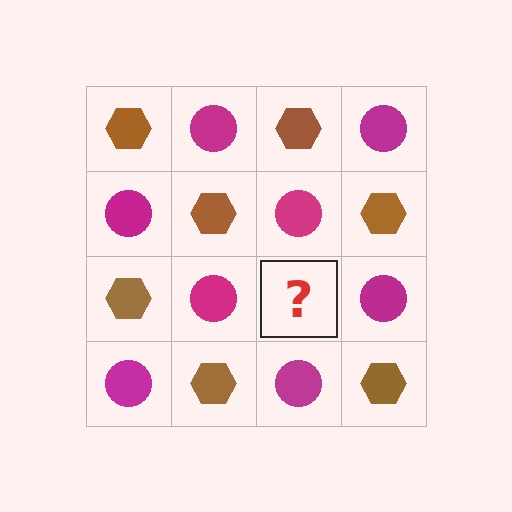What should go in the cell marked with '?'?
The missing cell should contain a brown hexagon.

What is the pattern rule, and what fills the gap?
The rule is that it alternates brown hexagon and magenta circle in a checkerboard pattern. The gap should be filled with a brown hexagon.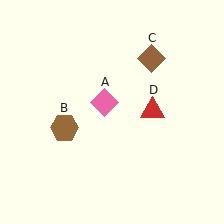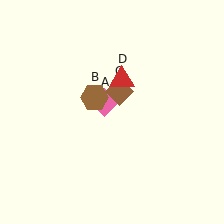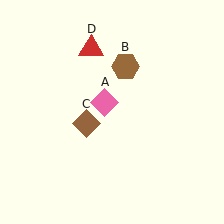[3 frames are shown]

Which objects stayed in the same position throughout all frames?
Pink diamond (object A) remained stationary.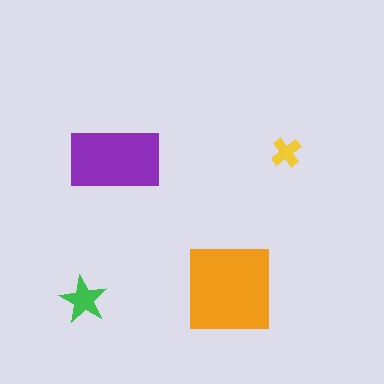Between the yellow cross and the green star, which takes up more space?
The green star.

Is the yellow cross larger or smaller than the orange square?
Smaller.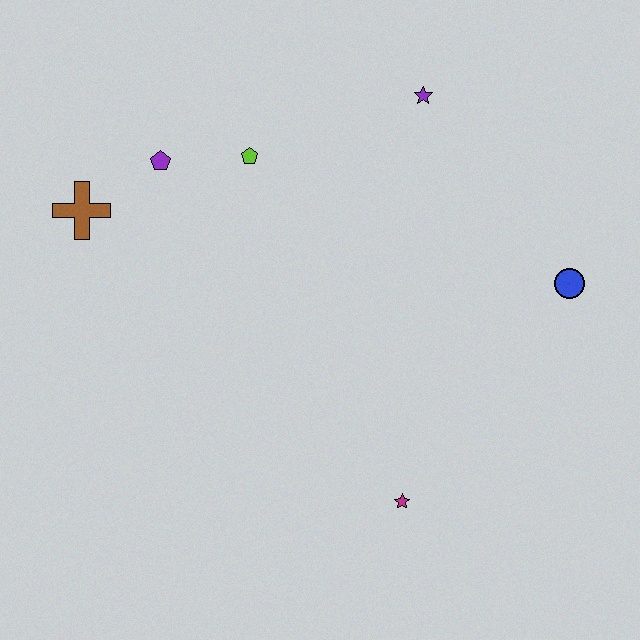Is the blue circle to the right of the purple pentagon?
Yes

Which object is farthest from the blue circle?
The brown cross is farthest from the blue circle.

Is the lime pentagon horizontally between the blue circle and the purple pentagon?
Yes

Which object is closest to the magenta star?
The blue circle is closest to the magenta star.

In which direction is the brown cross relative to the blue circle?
The brown cross is to the left of the blue circle.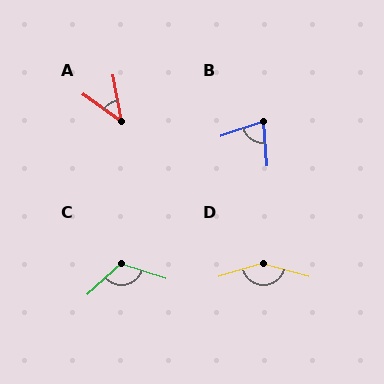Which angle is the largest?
D, at approximately 148 degrees.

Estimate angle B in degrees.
Approximately 75 degrees.